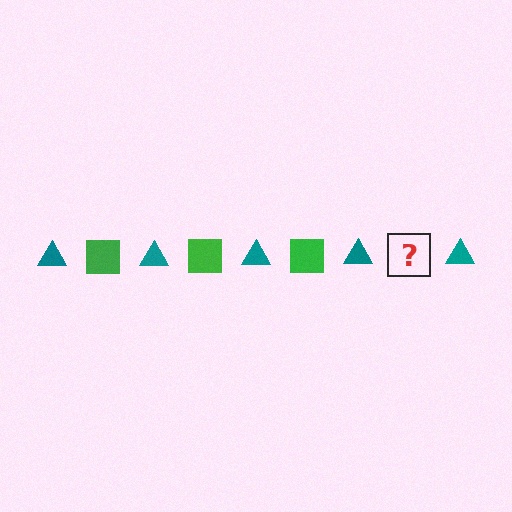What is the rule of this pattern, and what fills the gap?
The rule is that the pattern alternates between teal triangle and green square. The gap should be filled with a green square.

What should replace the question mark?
The question mark should be replaced with a green square.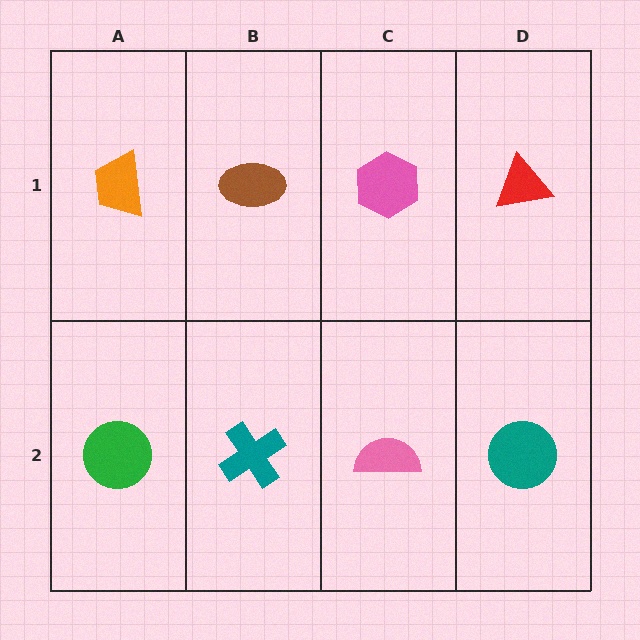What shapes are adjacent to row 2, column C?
A pink hexagon (row 1, column C), a teal cross (row 2, column B), a teal circle (row 2, column D).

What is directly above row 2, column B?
A brown ellipse.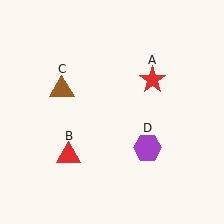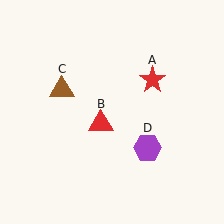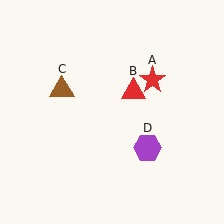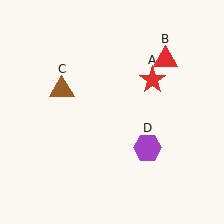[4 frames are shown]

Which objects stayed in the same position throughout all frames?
Red star (object A) and brown triangle (object C) and purple hexagon (object D) remained stationary.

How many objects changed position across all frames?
1 object changed position: red triangle (object B).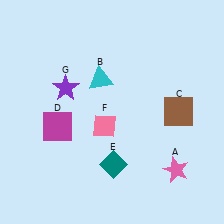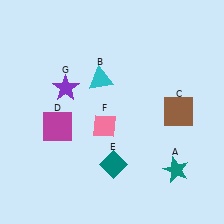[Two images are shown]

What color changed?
The star (A) changed from pink in Image 1 to teal in Image 2.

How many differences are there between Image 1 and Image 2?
There is 1 difference between the two images.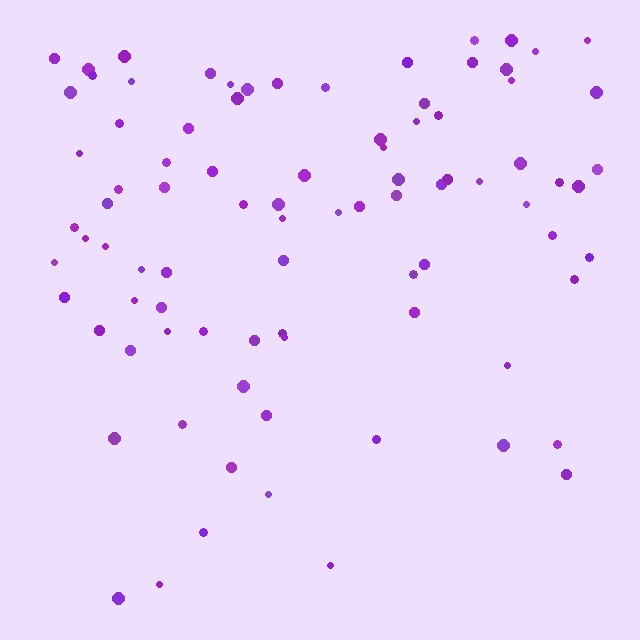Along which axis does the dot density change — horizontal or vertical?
Vertical.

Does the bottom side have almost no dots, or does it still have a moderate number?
Still a moderate number, just noticeably fewer than the top.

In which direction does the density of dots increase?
From bottom to top, with the top side densest.